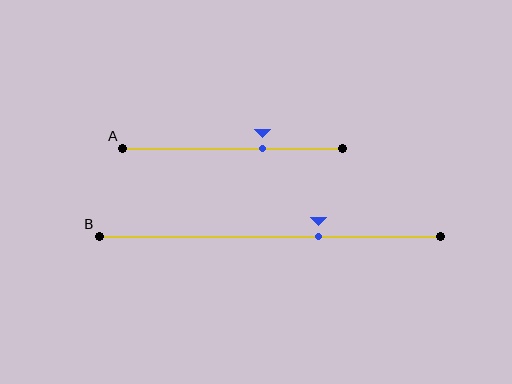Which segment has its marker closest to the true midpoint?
Segment A has its marker closest to the true midpoint.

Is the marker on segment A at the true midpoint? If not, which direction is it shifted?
No, the marker on segment A is shifted to the right by about 14% of the segment length.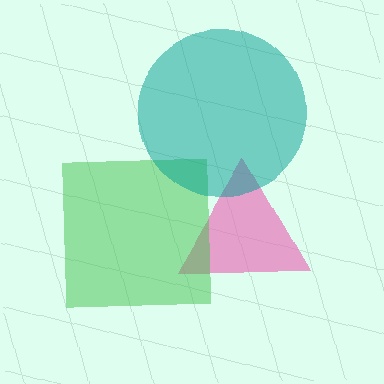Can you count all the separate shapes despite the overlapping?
Yes, there are 3 separate shapes.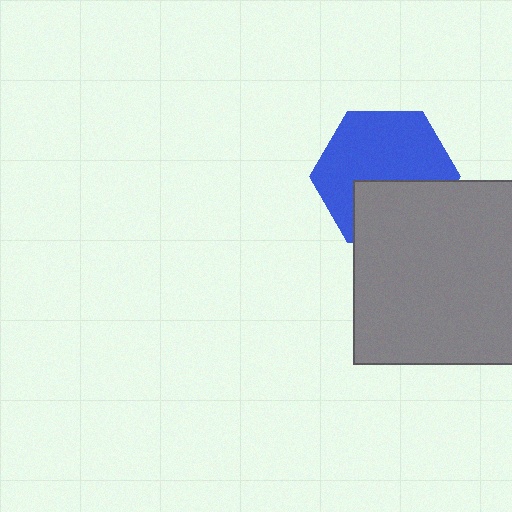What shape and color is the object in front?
The object in front is a gray rectangle.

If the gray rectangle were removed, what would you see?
You would see the complete blue hexagon.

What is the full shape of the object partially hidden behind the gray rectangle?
The partially hidden object is a blue hexagon.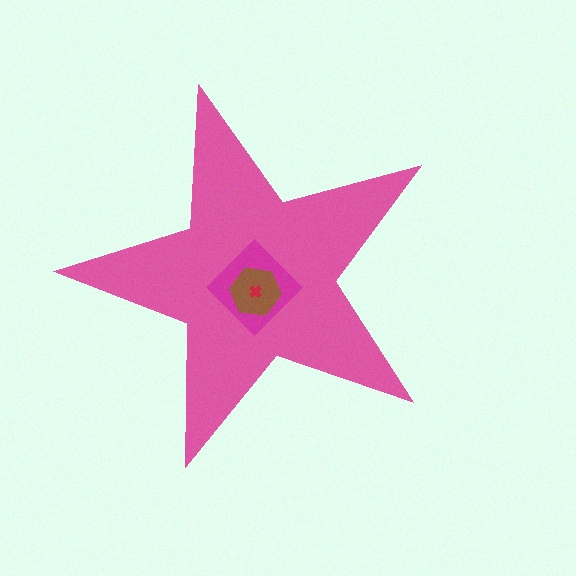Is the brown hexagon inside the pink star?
Yes.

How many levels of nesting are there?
4.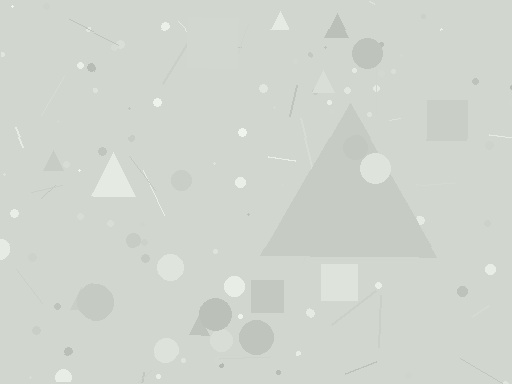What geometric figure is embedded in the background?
A triangle is embedded in the background.